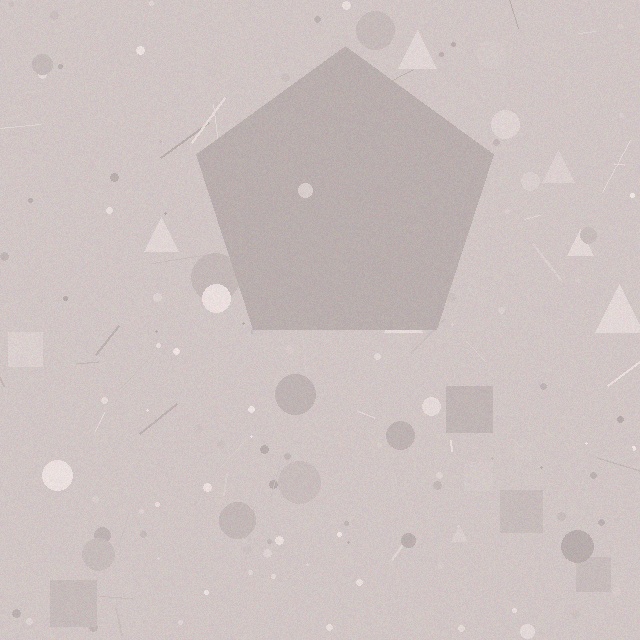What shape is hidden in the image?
A pentagon is hidden in the image.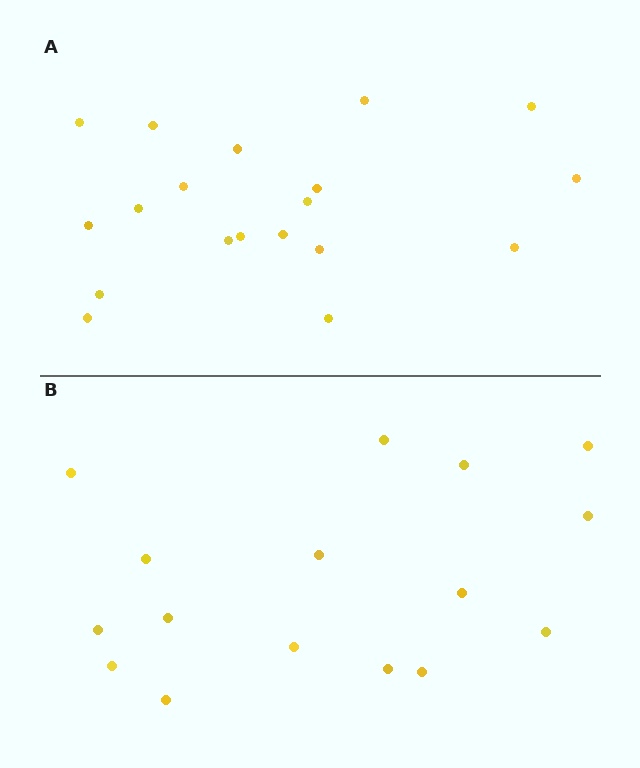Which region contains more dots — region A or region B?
Region A (the top region) has more dots.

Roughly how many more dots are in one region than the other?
Region A has just a few more — roughly 2 or 3 more dots than region B.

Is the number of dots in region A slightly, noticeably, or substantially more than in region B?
Region A has only slightly more — the two regions are fairly close. The ratio is roughly 1.2 to 1.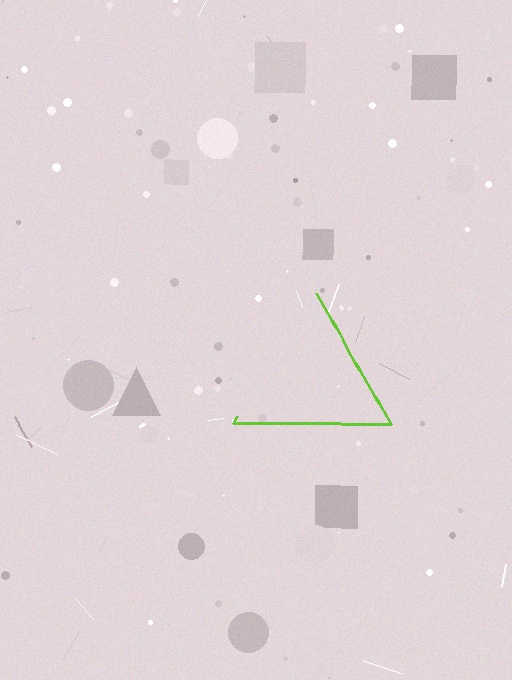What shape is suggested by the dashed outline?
The dashed outline suggests a triangle.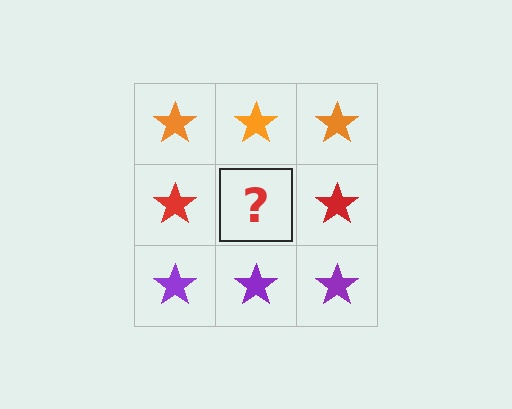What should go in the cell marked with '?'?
The missing cell should contain a red star.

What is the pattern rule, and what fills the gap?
The rule is that each row has a consistent color. The gap should be filled with a red star.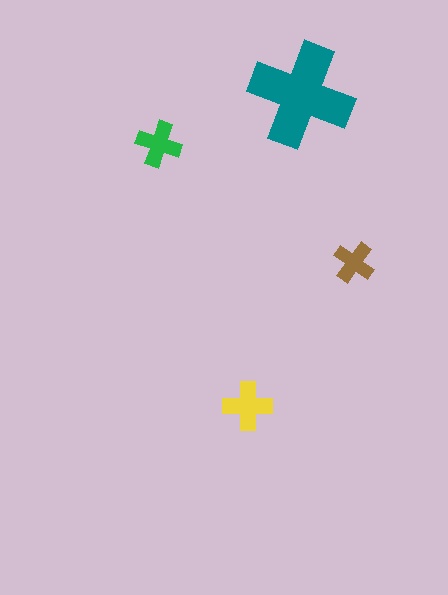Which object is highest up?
The teal cross is topmost.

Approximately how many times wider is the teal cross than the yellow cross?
About 2 times wider.